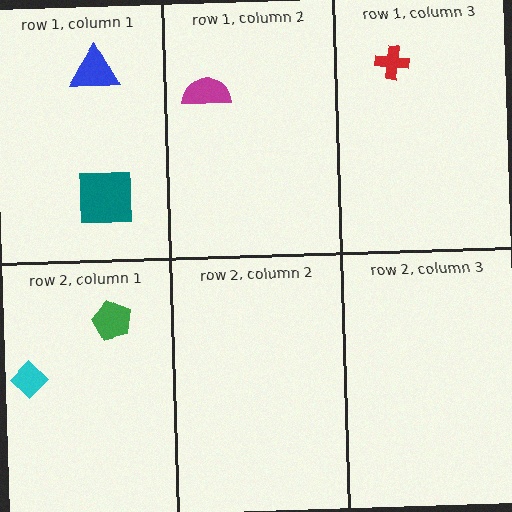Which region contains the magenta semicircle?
The row 1, column 2 region.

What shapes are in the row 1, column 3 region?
The red cross.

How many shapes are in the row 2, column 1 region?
2.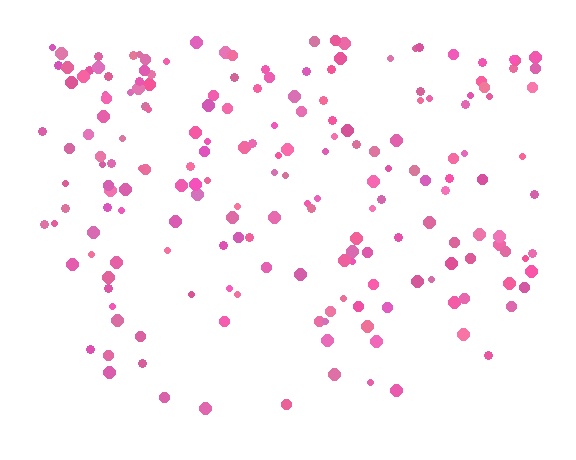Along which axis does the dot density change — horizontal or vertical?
Vertical.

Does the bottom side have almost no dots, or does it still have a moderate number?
Still a moderate number, just noticeably fewer than the top.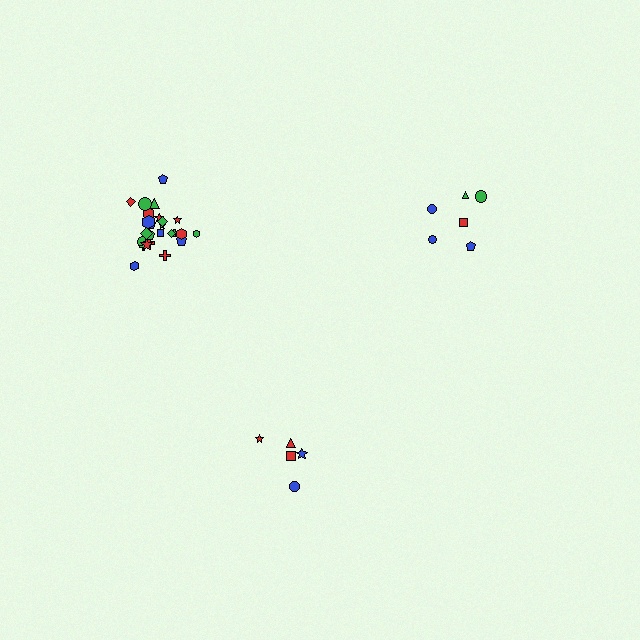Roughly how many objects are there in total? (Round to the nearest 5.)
Roughly 35 objects in total.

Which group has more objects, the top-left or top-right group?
The top-left group.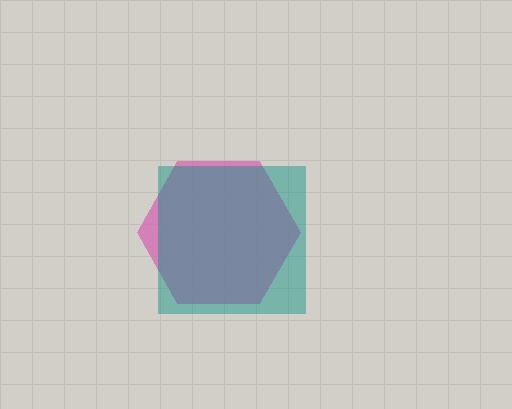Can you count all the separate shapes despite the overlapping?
Yes, there are 2 separate shapes.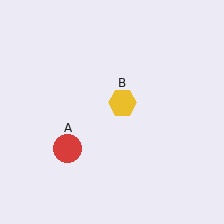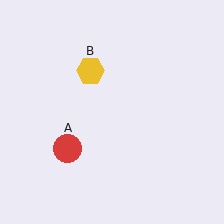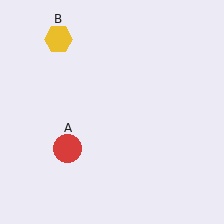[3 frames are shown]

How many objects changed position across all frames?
1 object changed position: yellow hexagon (object B).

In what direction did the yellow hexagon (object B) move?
The yellow hexagon (object B) moved up and to the left.